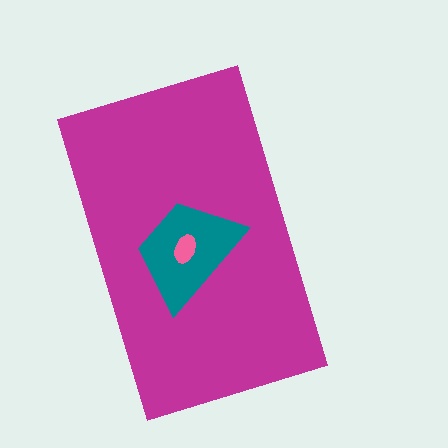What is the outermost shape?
The magenta rectangle.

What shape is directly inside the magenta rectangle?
The teal trapezoid.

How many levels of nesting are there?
3.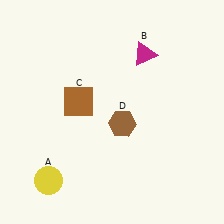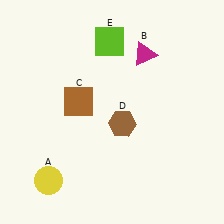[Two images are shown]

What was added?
A lime square (E) was added in Image 2.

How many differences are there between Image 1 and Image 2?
There is 1 difference between the two images.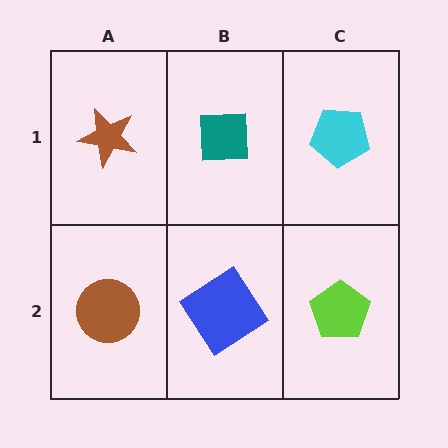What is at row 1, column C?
A cyan pentagon.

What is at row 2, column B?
A blue diamond.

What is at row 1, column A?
A brown star.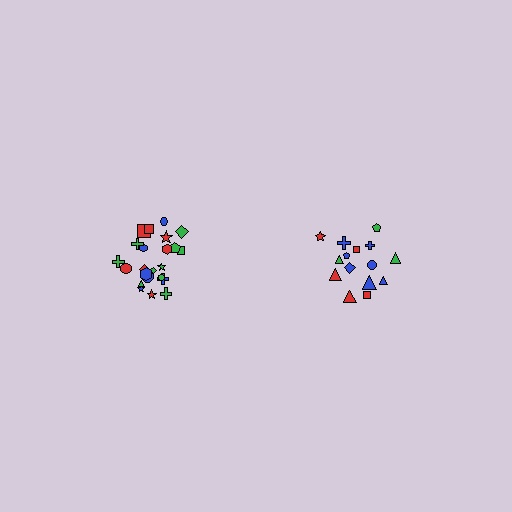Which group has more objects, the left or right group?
The left group.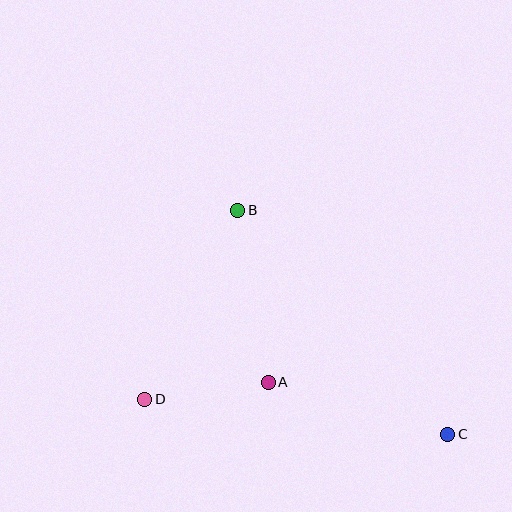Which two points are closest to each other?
Points A and D are closest to each other.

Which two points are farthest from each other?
Points B and C are farthest from each other.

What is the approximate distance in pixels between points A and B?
The distance between A and B is approximately 175 pixels.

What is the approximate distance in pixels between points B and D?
The distance between B and D is approximately 211 pixels.